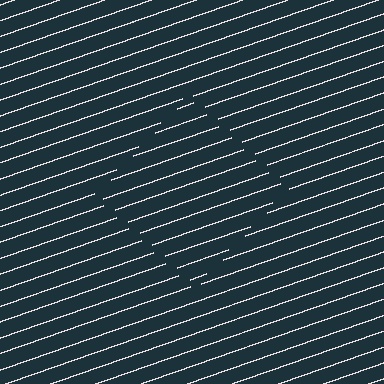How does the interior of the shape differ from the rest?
The interior of the shape contains the same grating, shifted by half a period — the contour is defined by the phase discontinuity where line-ends from the inner and outer gratings abut.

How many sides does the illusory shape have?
4 sides — the line-ends trace a square.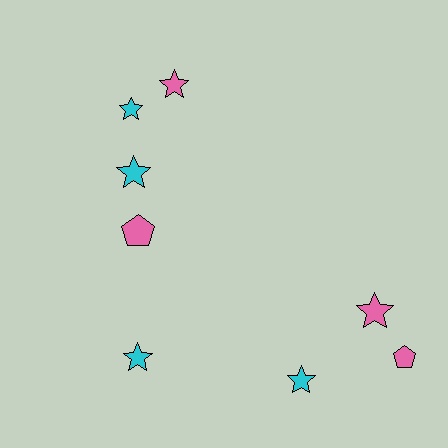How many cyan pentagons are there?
There are no cyan pentagons.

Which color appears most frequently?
Pink, with 4 objects.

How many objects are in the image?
There are 8 objects.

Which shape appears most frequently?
Star, with 6 objects.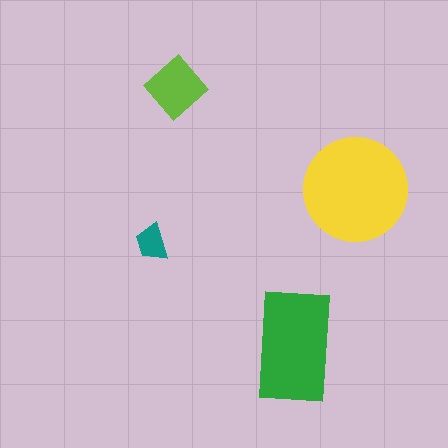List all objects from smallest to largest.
The teal trapezoid, the lime diamond, the green rectangle, the yellow circle.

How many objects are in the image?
There are 4 objects in the image.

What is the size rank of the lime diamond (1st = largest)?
3rd.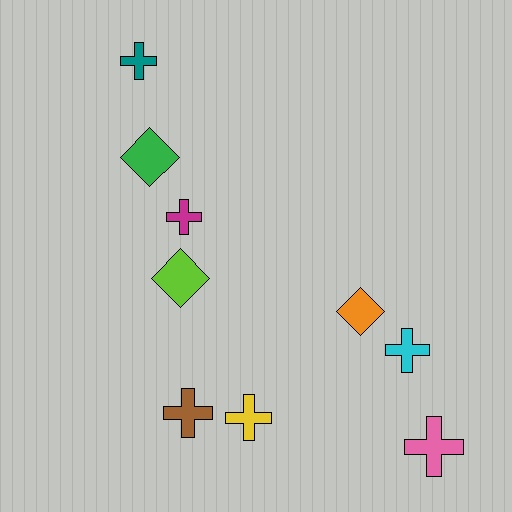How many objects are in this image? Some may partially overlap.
There are 9 objects.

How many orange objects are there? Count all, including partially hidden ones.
There is 1 orange object.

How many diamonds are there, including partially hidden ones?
There are 3 diamonds.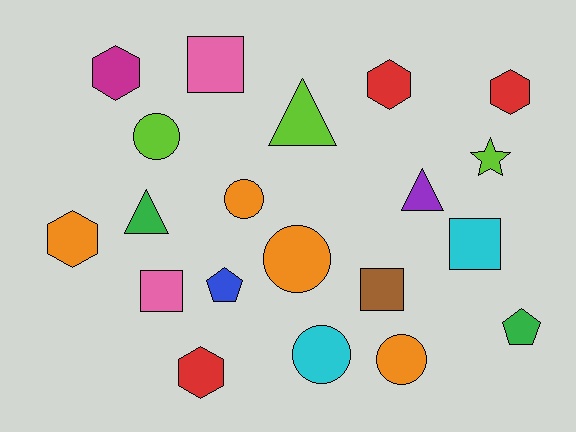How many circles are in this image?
There are 5 circles.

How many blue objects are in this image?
There is 1 blue object.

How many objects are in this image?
There are 20 objects.